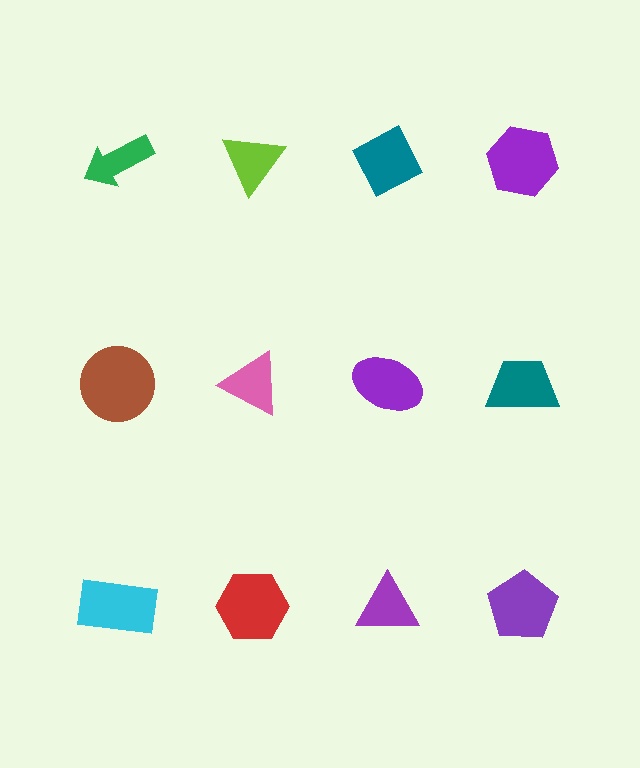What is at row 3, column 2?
A red hexagon.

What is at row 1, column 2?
A lime triangle.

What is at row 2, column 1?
A brown circle.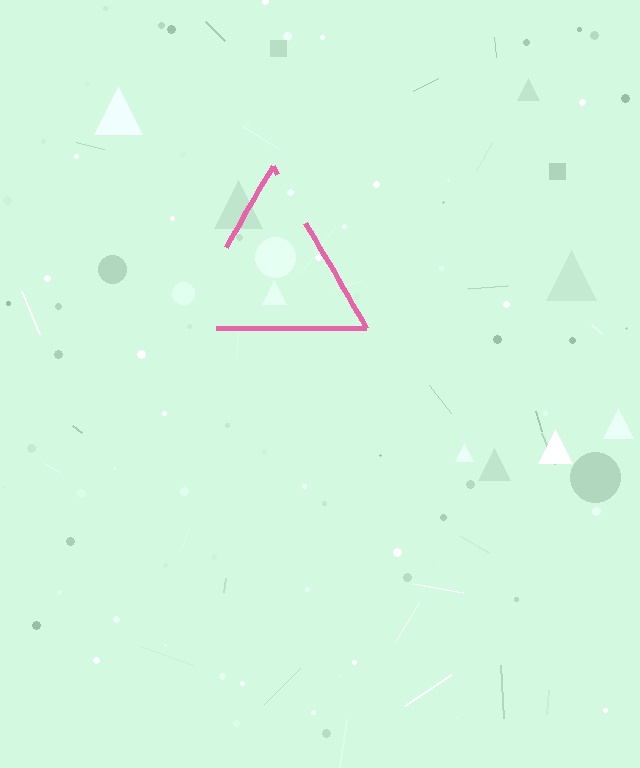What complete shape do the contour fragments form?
The contour fragments form a triangle.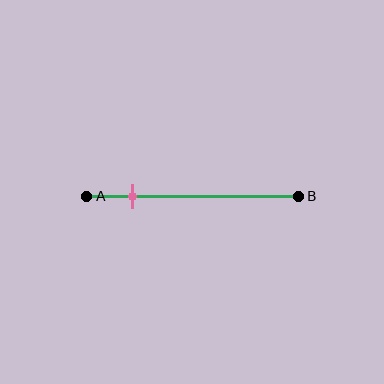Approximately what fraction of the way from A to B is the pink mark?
The pink mark is approximately 20% of the way from A to B.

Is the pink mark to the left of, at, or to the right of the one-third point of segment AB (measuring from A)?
The pink mark is to the left of the one-third point of segment AB.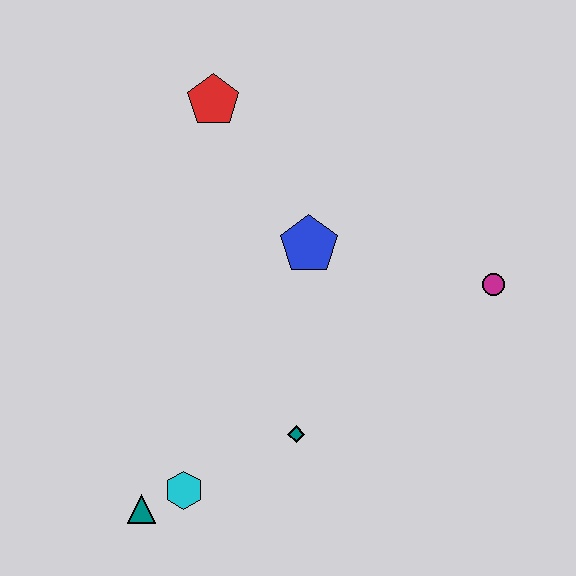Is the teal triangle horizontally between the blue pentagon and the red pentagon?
No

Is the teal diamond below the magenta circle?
Yes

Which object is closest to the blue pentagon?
The red pentagon is closest to the blue pentagon.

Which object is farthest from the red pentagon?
The teal triangle is farthest from the red pentagon.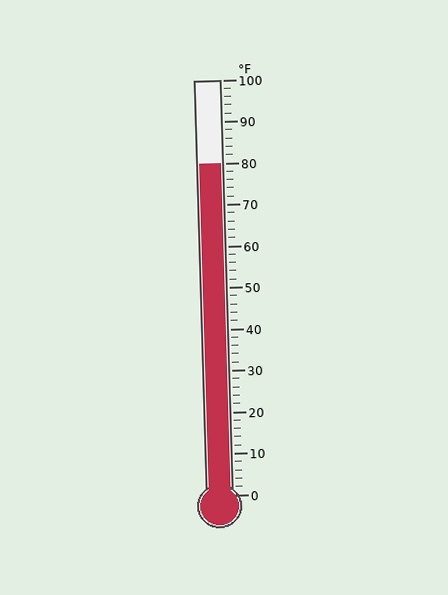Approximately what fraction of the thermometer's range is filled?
The thermometer is filled to approximately 80% of its range.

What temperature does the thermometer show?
The thermometer shows approximately 80°F.